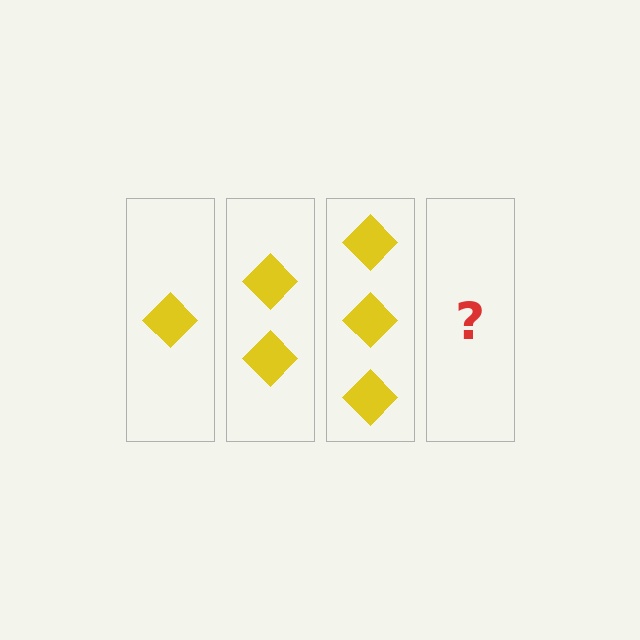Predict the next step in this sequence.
The next step is 4 diamonds.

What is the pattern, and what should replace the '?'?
The pattern is that each step adds one more diamond. The '?' should be 4 diamonds.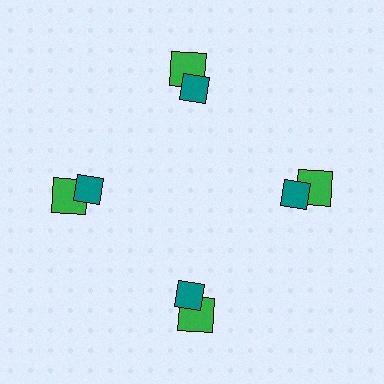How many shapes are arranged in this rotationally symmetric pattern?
There are 8 shapes, arranged in 4 groups of 2.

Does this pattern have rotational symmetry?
Yes, this pattern has 4-fold rotational symmetry. It looks the same after rotating 90 degrees around the center.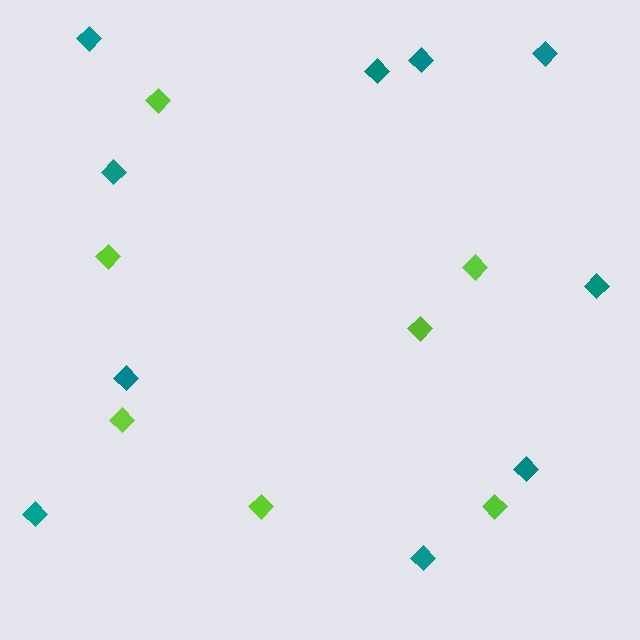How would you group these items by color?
There are 2 groups: one group of lime diamonds (7) and one group of teal diamonds (10).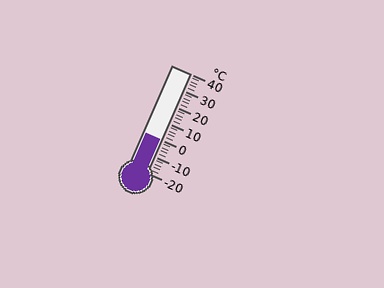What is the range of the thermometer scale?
The thermometer scale ranges from -20°C to 40°C.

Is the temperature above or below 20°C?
The temperature is below 20°C.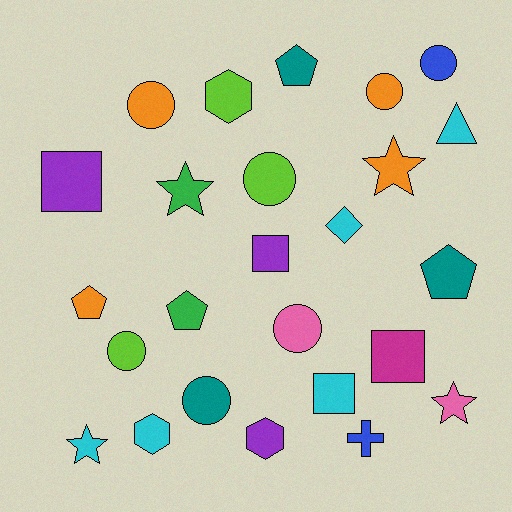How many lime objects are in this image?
There are 3 lime objects.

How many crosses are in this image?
There is 1 cross.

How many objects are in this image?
There are 25 objects.